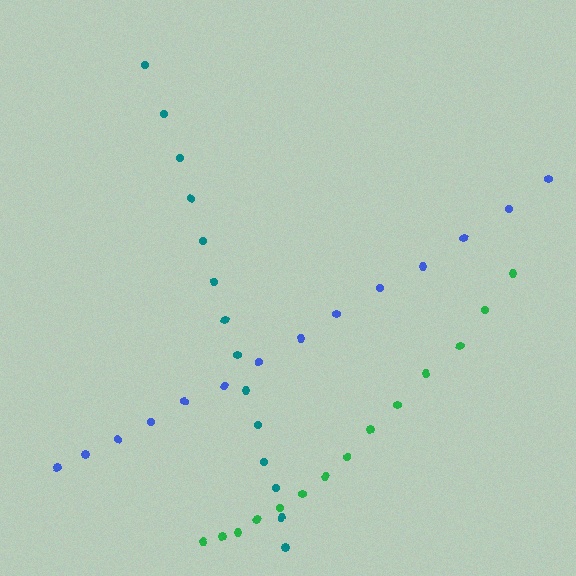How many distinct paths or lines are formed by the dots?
There are 3 distinct paths.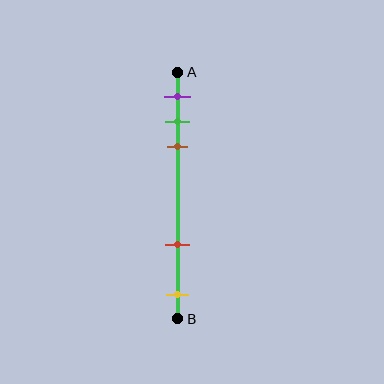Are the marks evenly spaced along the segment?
No, the marks are not evenly spaced.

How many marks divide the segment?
There are 5 marks dividing the segment.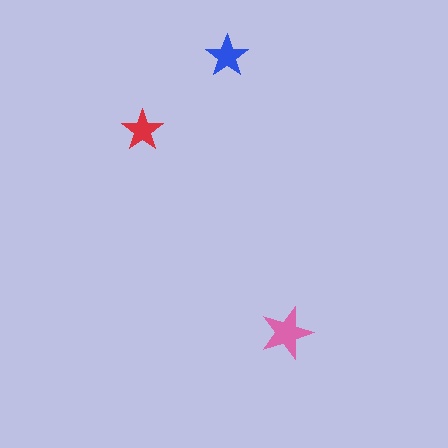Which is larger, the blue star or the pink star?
The pink one.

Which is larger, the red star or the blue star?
The blue one.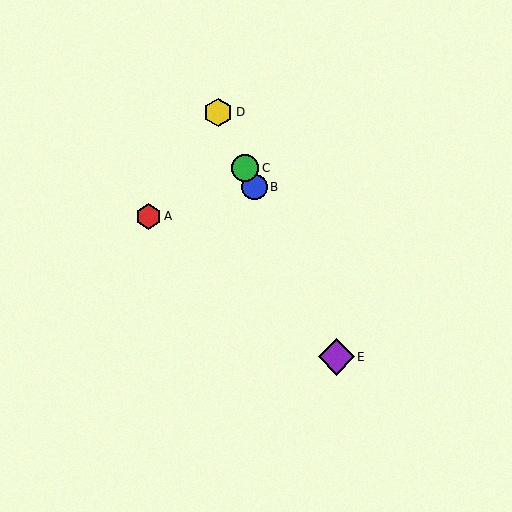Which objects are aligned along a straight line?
Objects B, C, D, E are aligned along a straight line.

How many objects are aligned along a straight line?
4 objects (B, C, D, E) are aligned along a straight line.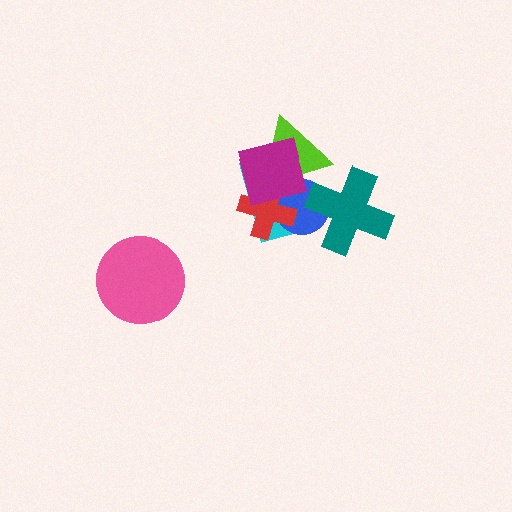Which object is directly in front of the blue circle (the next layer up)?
The red cross is directly in front of the blue circle.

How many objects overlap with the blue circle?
5 objects overlap with the blue circle.